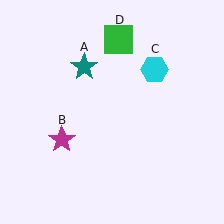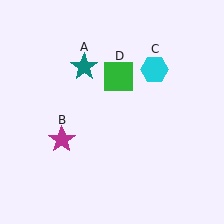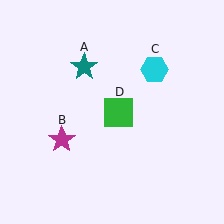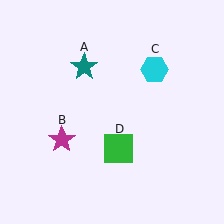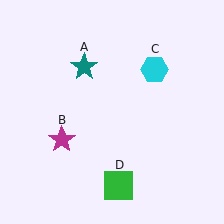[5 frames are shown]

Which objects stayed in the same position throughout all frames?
Teal star (object A) and magenta star (object B) and cyan hexagon (object C) remained stationary.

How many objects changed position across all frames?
1 object changed position: green square (object D).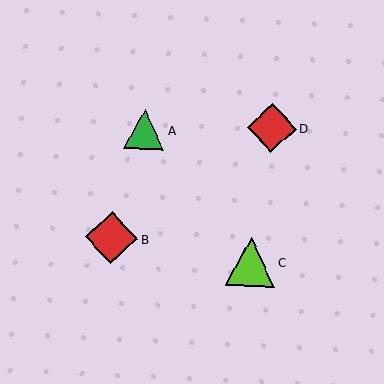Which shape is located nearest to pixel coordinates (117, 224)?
The red diamond (labeled B) at (112, 238) is nearest to that location.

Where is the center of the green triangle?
The center of the green triangle is at (144, 129).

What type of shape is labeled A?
Shape A is a green triangle.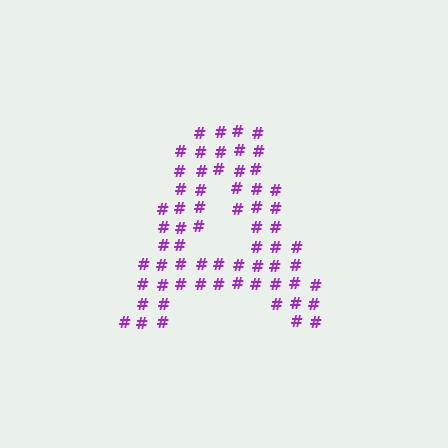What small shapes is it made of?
It is made of small hash symbols.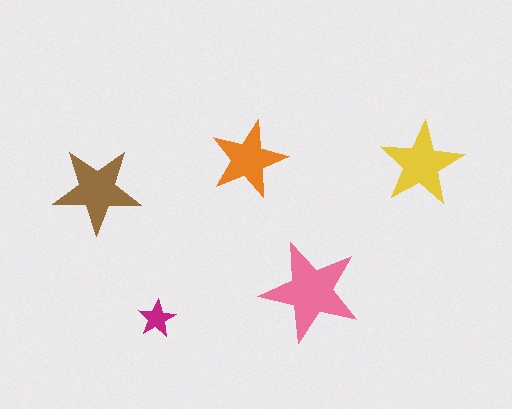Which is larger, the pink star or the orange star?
The pink one.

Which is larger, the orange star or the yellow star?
The yellow one.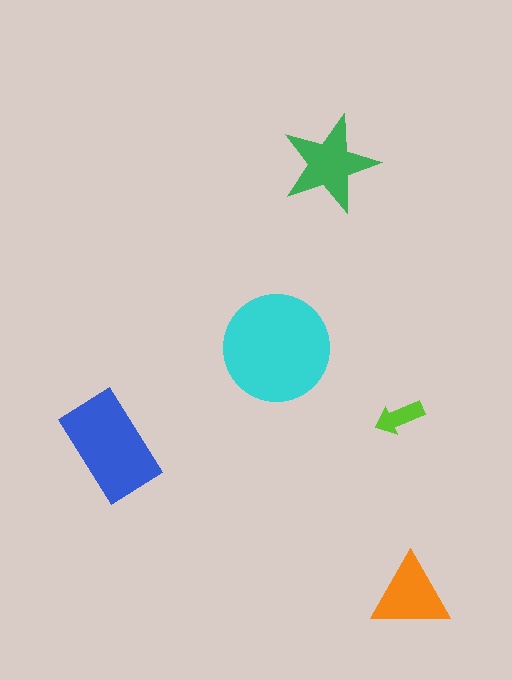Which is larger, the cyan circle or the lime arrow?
The cyan circle.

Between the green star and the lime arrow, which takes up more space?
The green star.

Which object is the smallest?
The lime arrow.